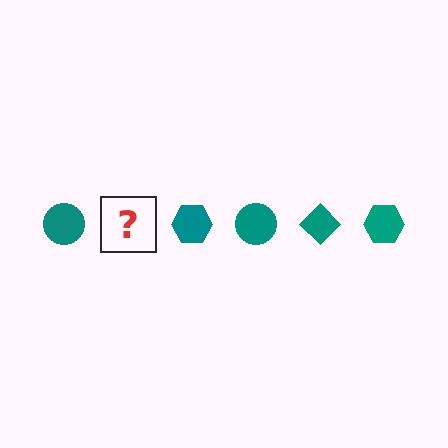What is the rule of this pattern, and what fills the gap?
The rule is that the pattern cycles through circle, diamond, hexagon shapes in teal. The gap should be filled with a teal diamond.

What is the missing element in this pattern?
The missing element is a teal diamond.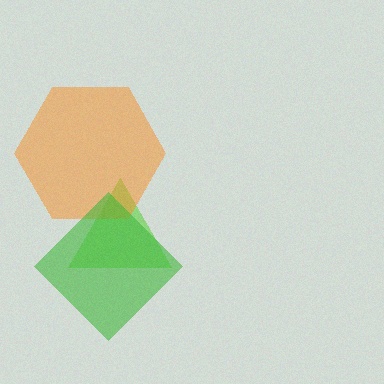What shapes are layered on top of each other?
The layered shapes are: a lime triangle, an orange hexagon, a green diamond.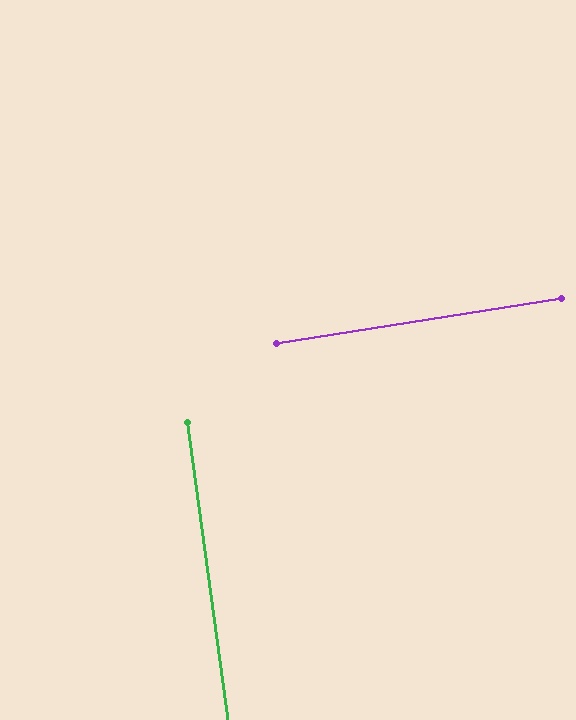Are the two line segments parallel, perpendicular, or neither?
Perpendicular — they meet at approximately 89°.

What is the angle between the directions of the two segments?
Approximately 89 degrees.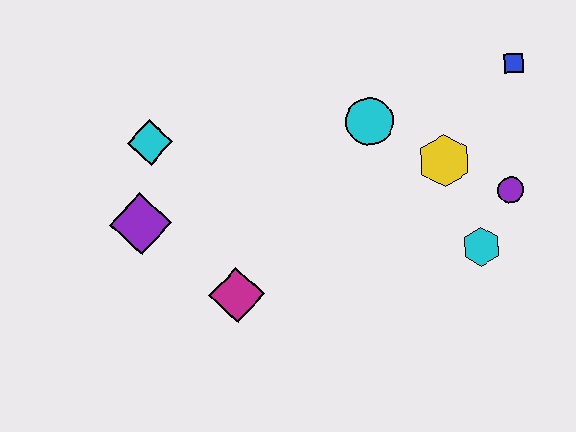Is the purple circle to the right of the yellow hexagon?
Yes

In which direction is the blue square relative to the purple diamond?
The blue square is to the right of the purple diamond.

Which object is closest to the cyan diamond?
The purple diamond is closest to the cyan diamond.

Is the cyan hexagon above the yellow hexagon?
No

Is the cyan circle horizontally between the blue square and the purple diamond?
Yes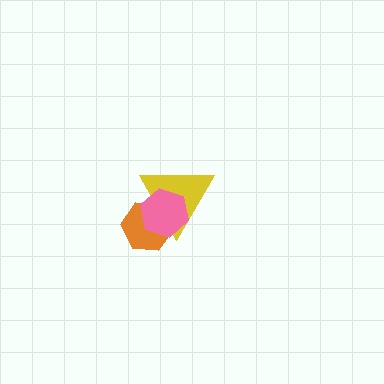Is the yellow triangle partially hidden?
Yes, it is partially covered by another shape.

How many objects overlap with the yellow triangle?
2 objects overlap with the yellow triangle.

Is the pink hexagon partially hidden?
No, no other shape covers it.